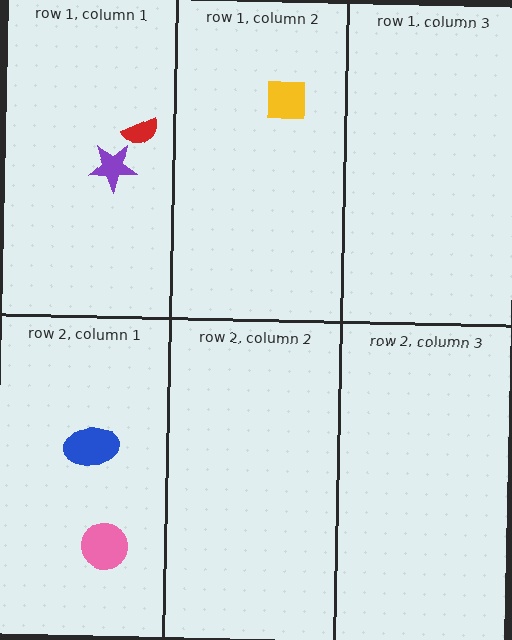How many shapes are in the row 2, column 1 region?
2.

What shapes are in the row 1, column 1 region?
The red semicircle, the purple star.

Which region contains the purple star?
The row 1, column 1 region.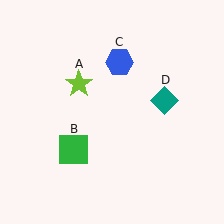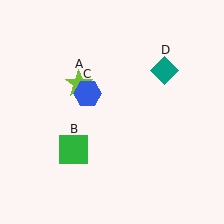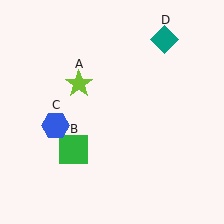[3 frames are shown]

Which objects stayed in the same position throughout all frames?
Lime star (object A) and green square (object B) remained stationary.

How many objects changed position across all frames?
2 objects changed position: blue hexagon (object C), teal diamond (object D).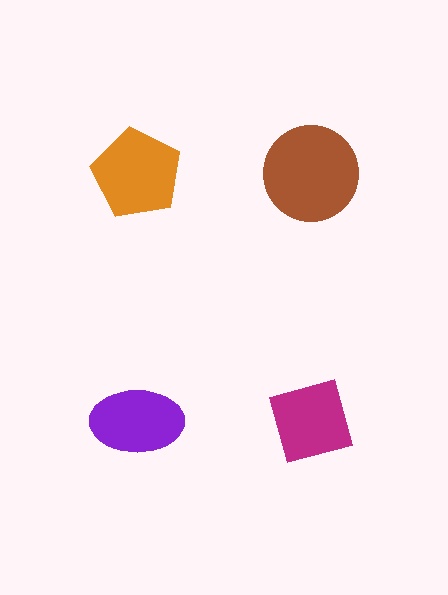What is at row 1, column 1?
An orange pentagon.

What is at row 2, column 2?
A magenta diamond.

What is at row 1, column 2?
A brown circle.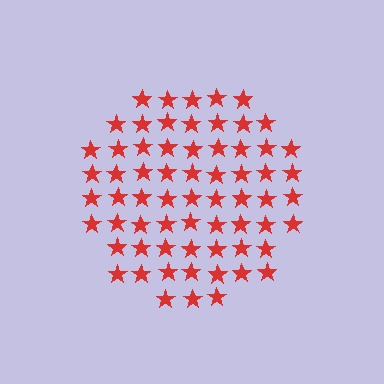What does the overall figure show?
The overall figure shows a circle.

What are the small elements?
The small elements are stars.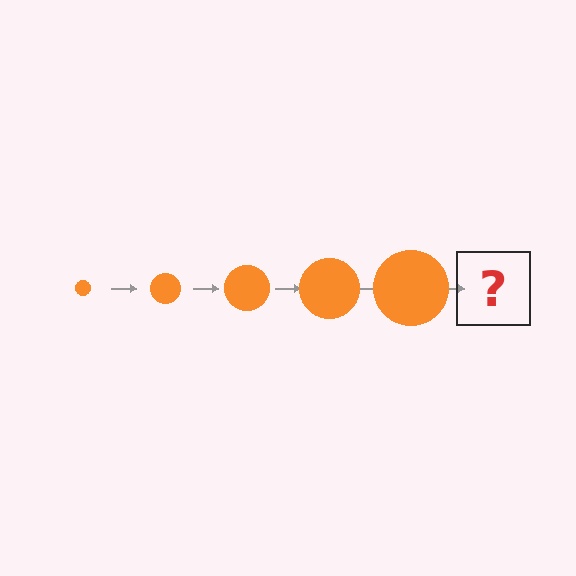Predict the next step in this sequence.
The next step is an orange circle, larger than the previous one.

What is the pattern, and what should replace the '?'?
The pattern is that the circle gets progressively larger each step. The '?' should be an orange circle, larger than the previous one.